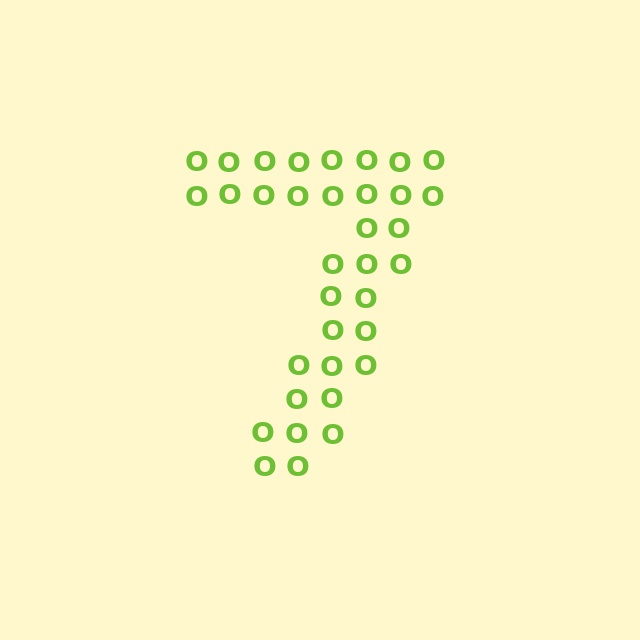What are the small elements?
The small elements are letter O's.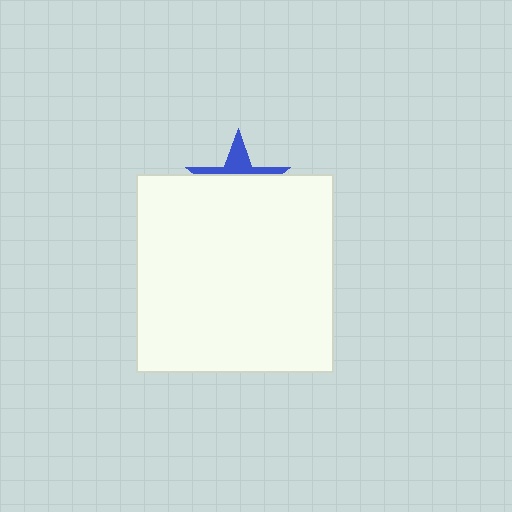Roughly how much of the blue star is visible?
A small part of it is visible (roughly 31%).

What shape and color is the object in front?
The object in front is a white square.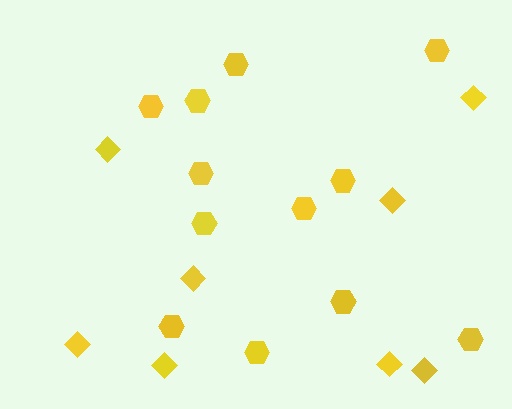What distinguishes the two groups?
There are 2 groups: one group of diamonds (8) and one group of hexagons (12).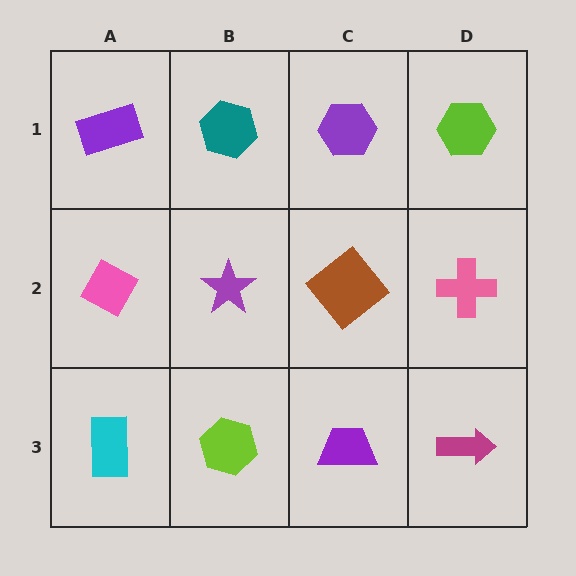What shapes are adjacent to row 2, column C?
A purple hexagon (row 1, column C), a purple trapezoid (row 3, column C), a purple star (row 2, column B), a pink cross (row 2, column D).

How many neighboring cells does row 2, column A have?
3.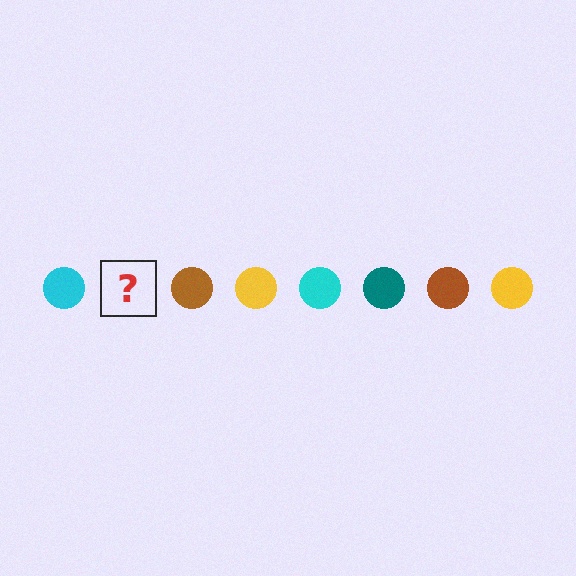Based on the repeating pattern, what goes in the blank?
The blank should be a teal circle.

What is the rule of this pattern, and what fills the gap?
The rule is that the pattern cycles through cyan, teal, brown, yellow circles. The gap should be filled with a teal circle.